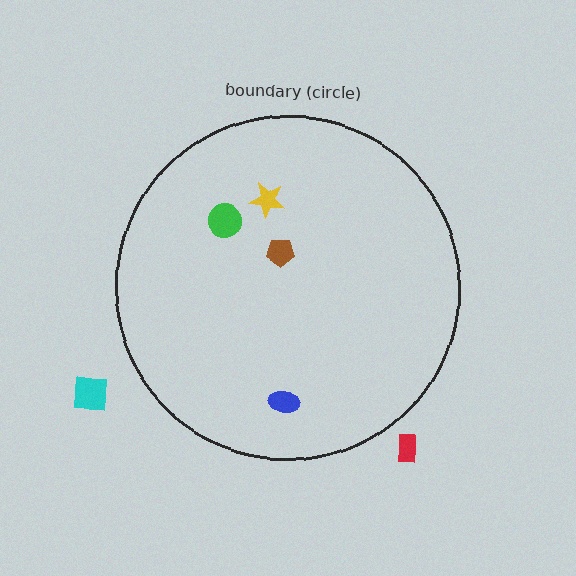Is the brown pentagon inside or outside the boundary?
Inside.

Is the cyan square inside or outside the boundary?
Outside.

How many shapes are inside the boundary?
4 inside, 2 outside.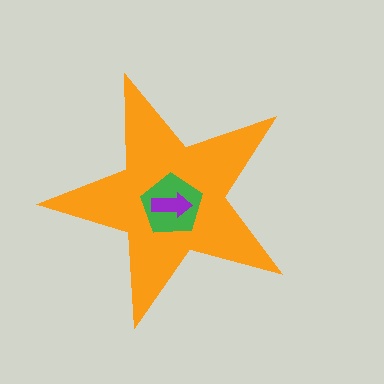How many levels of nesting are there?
3.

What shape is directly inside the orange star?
The green pentagon.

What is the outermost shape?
The orange star.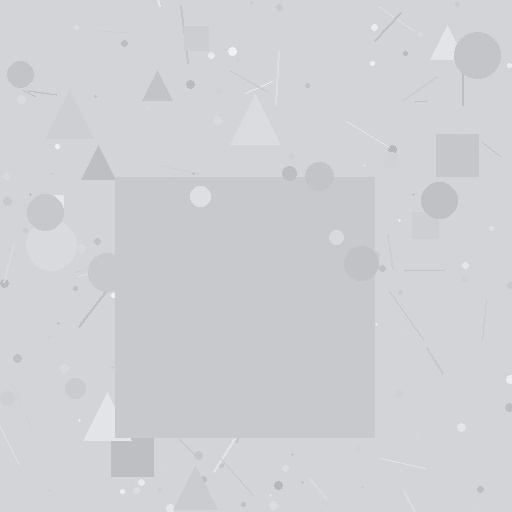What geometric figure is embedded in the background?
A square is embedded in the background.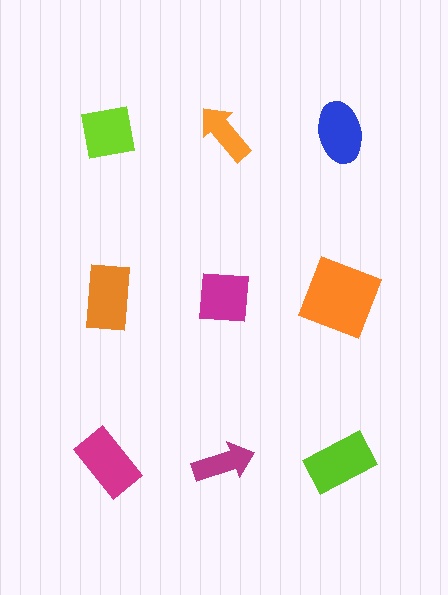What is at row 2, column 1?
An orange rectangle.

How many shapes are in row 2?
3 shapes.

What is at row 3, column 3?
A lime rectangle.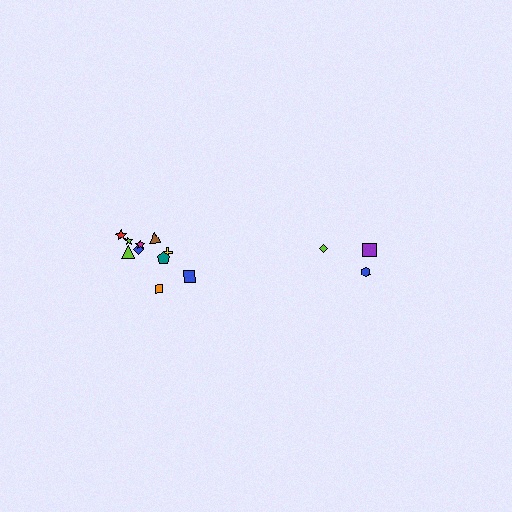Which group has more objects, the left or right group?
The left group.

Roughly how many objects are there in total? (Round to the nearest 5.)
Roughly 15 objects in total.